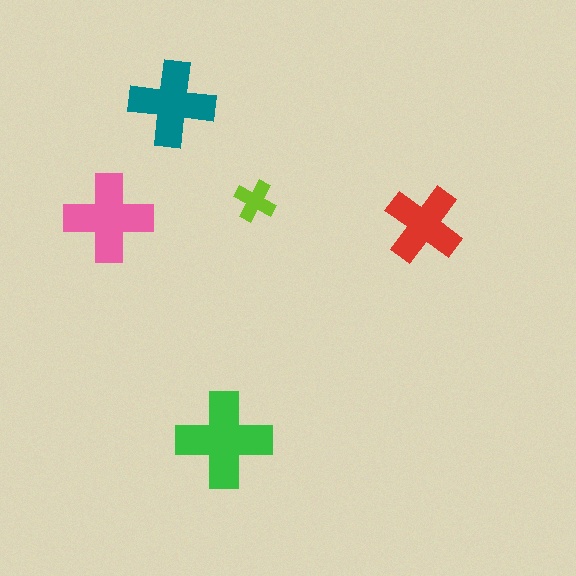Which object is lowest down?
The green cross is bottommost.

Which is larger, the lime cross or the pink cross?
The pink one.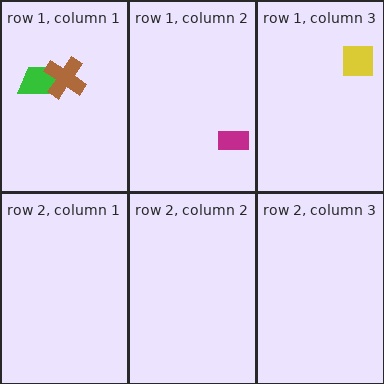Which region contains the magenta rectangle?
The row 1, column 2 region.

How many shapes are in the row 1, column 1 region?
2.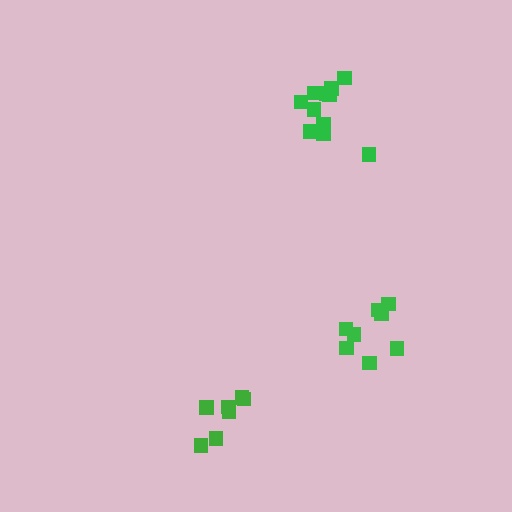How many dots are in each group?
Group 1: 7 dots, Group 2: 8 dots, Group 3: 11 dots (26 total).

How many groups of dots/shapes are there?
There are 3 groups.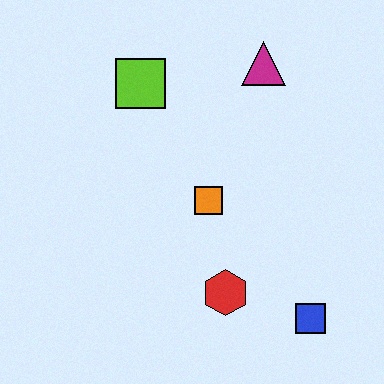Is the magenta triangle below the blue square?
No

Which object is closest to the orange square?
The red hexagon is closest to the orange square.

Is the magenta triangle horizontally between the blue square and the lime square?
Yes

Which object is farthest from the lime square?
The blue square is farthest from the lime square.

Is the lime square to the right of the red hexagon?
No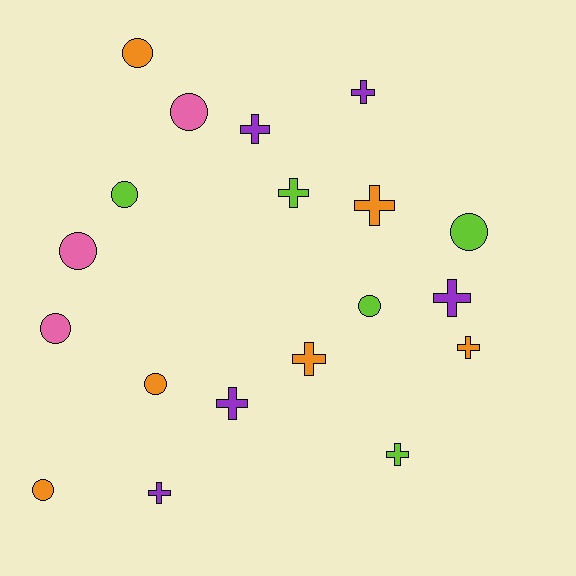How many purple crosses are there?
There are 5 purple crosses.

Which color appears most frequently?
Orange, with 6 objects.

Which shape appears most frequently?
Cross, with 10 objects.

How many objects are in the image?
There are 19 objects.